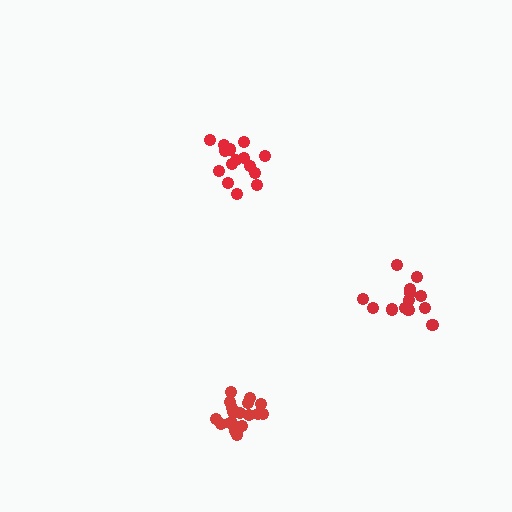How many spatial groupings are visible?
There are 3 spatial groupings.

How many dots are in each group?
Group 1: 15 dots, Group 2: 18 dots, Group 3: 13 dots (46 total).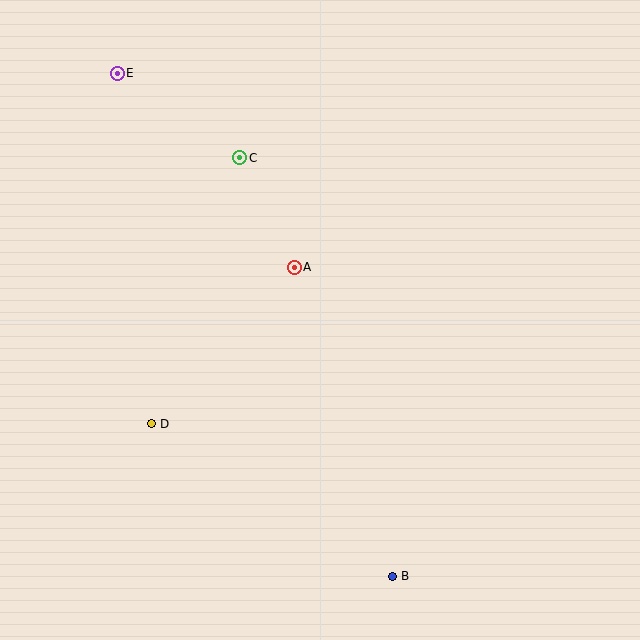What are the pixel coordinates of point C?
Point C is at (240, 158).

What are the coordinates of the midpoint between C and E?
The midpoint between C and E is at (178, 115).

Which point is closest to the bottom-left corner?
Point D is closest to the bottom-left corner.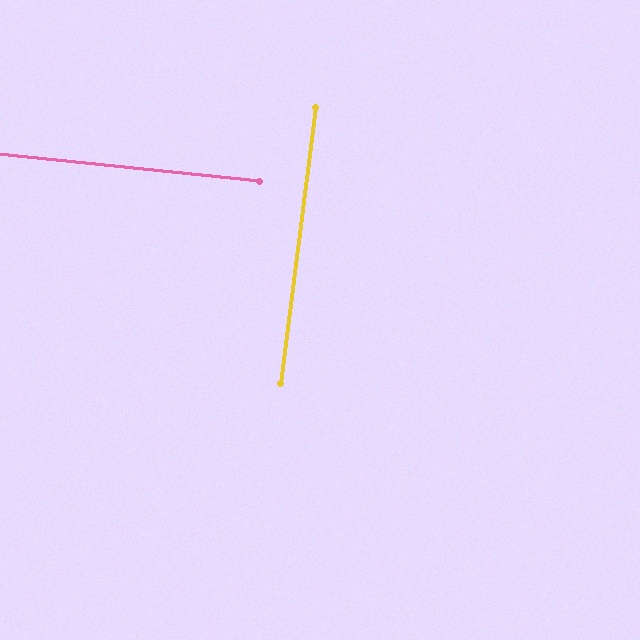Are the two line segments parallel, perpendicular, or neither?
Perpendicular — they meet at approximately 89°.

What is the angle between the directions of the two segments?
Approximately 89 degrees.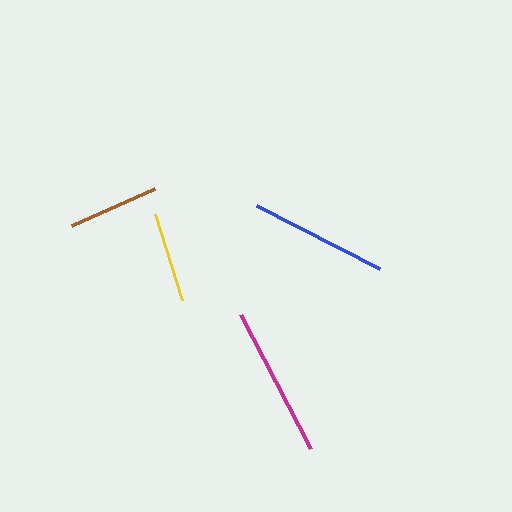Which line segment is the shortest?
The yellow line is the shortest at approximately 90 pixels.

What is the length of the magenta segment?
The magenta segment is approximately 151 pixels long.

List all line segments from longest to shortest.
From longest to shortest: magenta, blue, brown, yellow.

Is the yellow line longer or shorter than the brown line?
The brown line is longer than the yellow line.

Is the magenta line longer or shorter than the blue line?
The magenta line is longer than the blue line.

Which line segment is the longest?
The magenta line is the longest at approximately 151 pixels.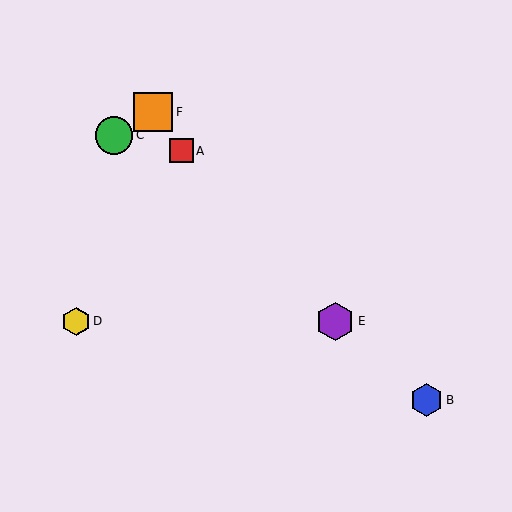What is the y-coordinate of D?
Object D is at y≈321.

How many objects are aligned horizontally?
2 objects (D, E) are aligned horizontally.